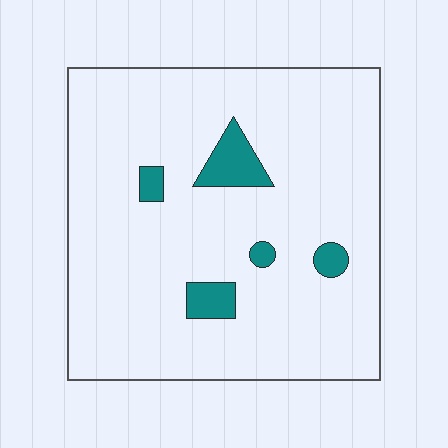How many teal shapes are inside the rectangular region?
5.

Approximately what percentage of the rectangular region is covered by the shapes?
Approximately 5%.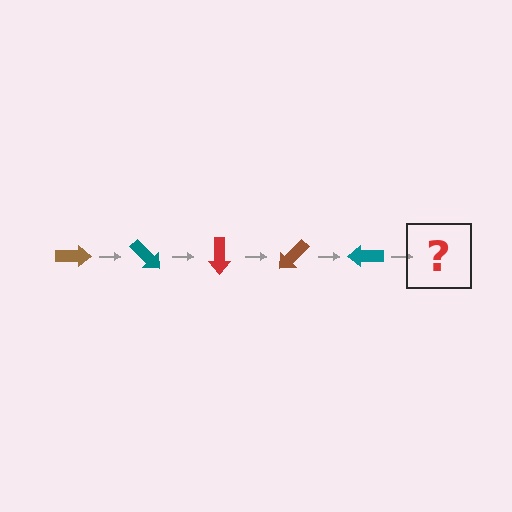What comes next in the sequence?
The next element should be a red arrow, rotated 225 degrees from the start.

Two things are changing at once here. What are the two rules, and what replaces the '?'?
The two rules are that it rotates 45 degrees each step and the color cycles through brown, teal, and red. The '?' should be a red arrow, rotated 225 degrees from the start.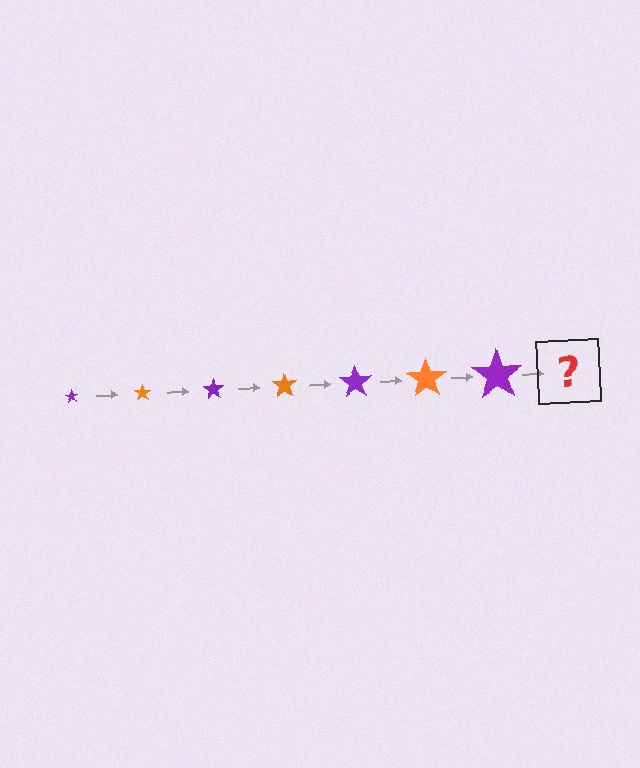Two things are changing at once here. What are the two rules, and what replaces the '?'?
The two rules are that the star grows larger each step and the color cycles through purple and orange. The '?' should be an orange star, larger than the previous one.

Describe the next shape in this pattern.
It should be an orange star, larger than the previous one.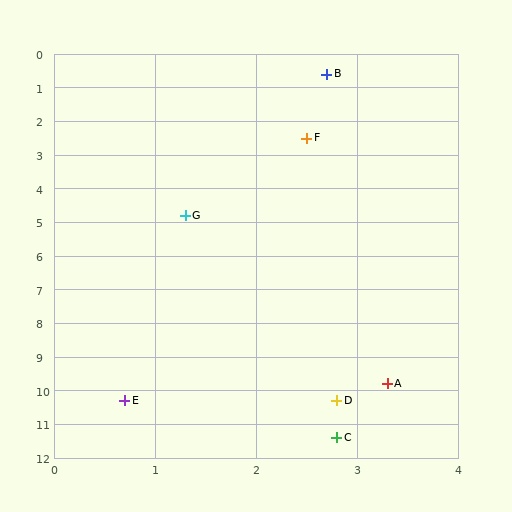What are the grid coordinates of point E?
Point E is at approximately (0.7, 10.3).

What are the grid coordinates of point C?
Point C is at approximately (2.8, 11.4).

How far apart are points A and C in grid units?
Points A and C are about 1.7 grid units apart.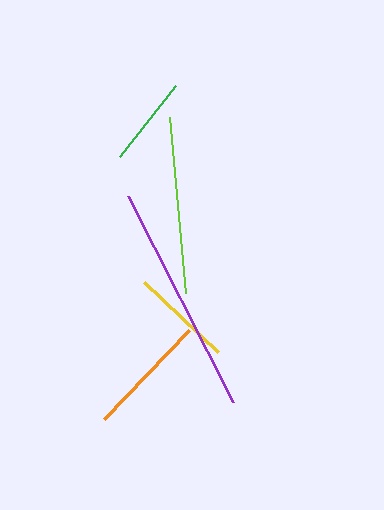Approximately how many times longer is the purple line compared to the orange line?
The purple line is approximately 1.9 times the length of the orange line.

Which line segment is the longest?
The purple line is the longest at approximately 231 pixels.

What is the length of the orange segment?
The orange segment is approximately 123 pixels long.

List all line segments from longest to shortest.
From longest to shortest: purple, lime, orange, yellow, green.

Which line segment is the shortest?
The green line is the shortest at approximately 90 pixels.